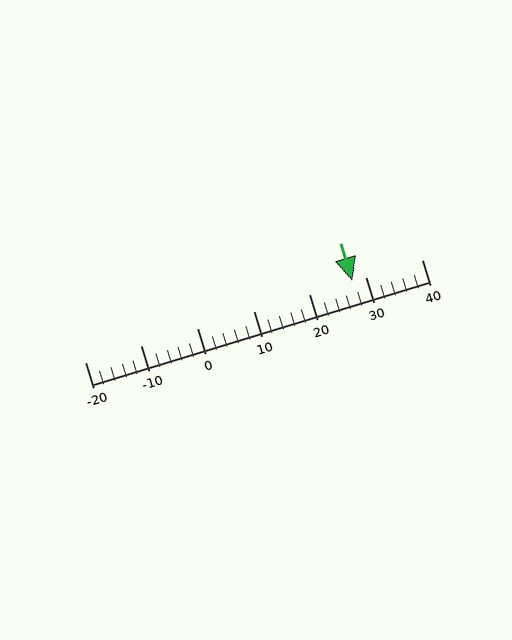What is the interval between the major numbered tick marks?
The major tick marks are spaced 10 units apart.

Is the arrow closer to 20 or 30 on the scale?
The arrow is closer to 30.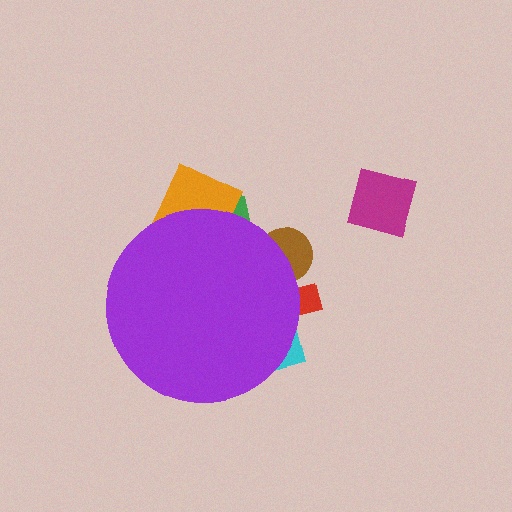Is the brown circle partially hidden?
Yes, the brown circle is partially hidden behind the purple circle.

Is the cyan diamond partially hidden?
Yes, the cyan diamond is partially hidden behind the purple circle.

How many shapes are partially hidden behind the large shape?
5 shapes are partially hidden.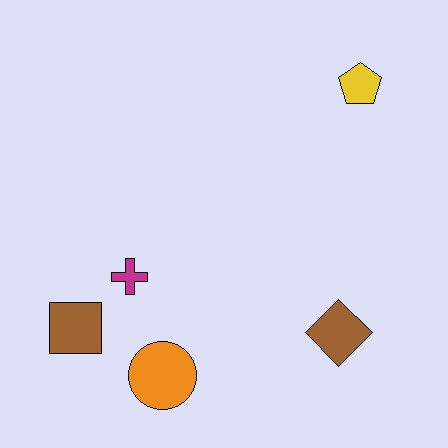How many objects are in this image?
There are 5 objects.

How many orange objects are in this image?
There is 1 orange object.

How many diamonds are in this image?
There is 1 diamond.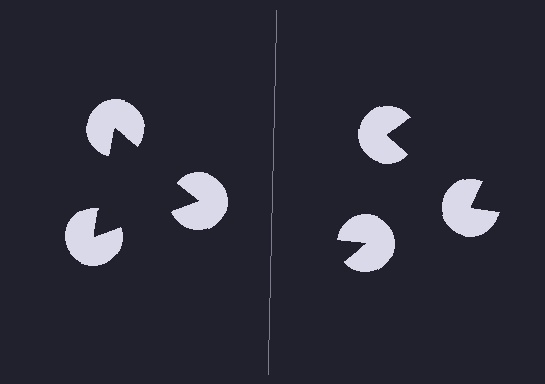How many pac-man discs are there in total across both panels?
6 — 3 on each side.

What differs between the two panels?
The pac-man discs are positioned identically on both sides; only the wedge orientations differ. On the left they align to a triangle; on the right they are misaligned.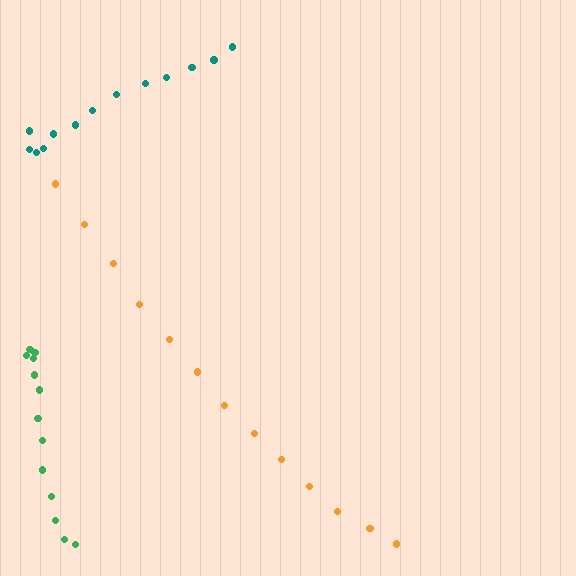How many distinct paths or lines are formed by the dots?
There are 3 distinct paths.